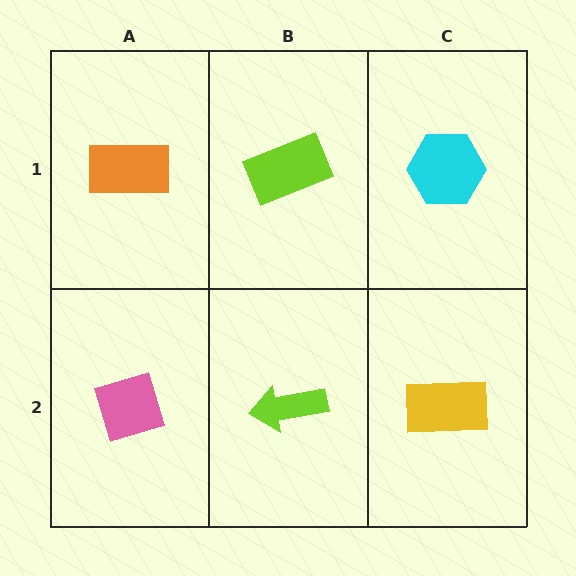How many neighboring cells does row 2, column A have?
2.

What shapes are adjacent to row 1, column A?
A pink diamond (row 2, column A), a lime rectangle (row 1, column B).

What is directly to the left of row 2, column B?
A pink diamond.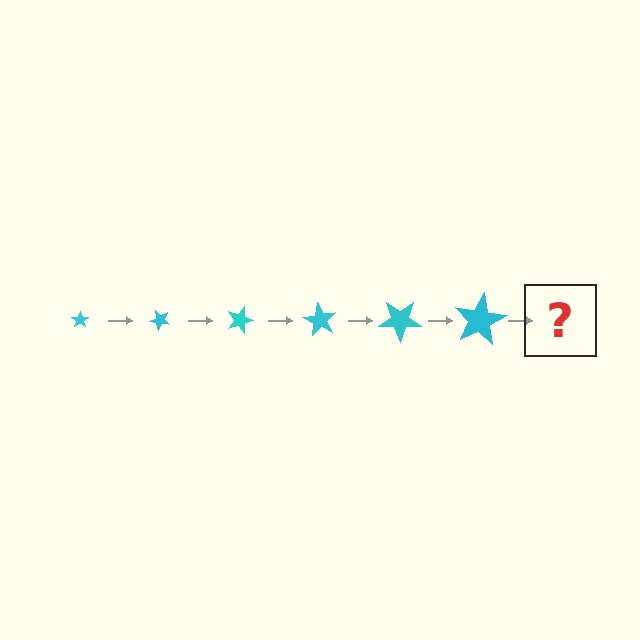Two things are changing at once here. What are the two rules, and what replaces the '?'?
The two rules are that the star grows larger each step and it rotates 45 degrees each step. The '?' should be a star, larger than the previous one and rotated 270 degrees from the start.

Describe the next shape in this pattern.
It should be a star, larger than the previous one and rotated 270 degrees from the start.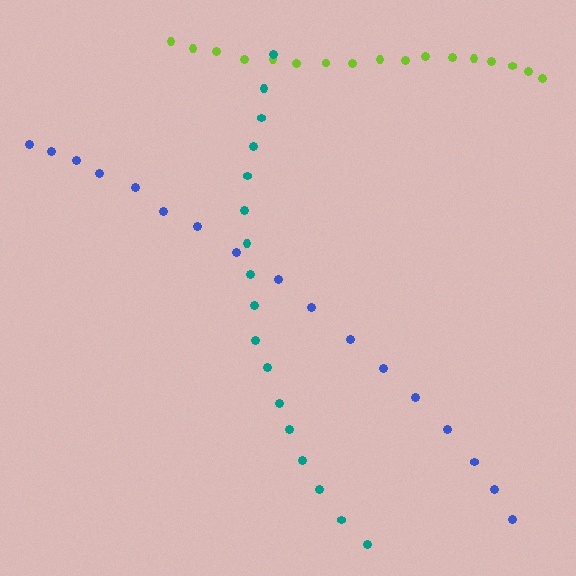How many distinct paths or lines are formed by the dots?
There are 3 distinct paths.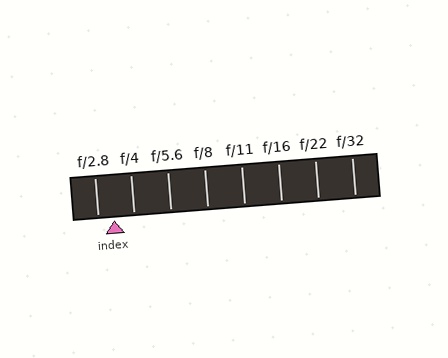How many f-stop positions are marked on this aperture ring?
There are 8 f-stop positions marked.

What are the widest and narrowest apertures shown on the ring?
The widest aperture shown is f/2.8 and the narrowest is f/32.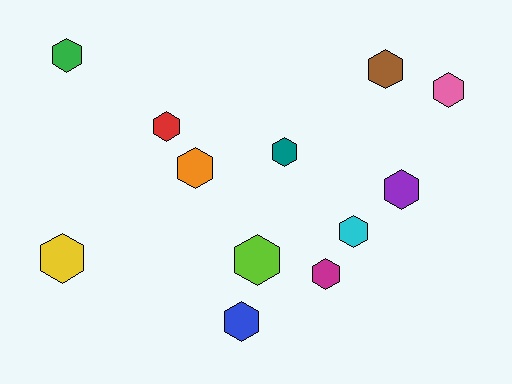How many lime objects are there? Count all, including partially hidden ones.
There is 1 lime object.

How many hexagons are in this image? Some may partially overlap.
There are 12 hexagons.